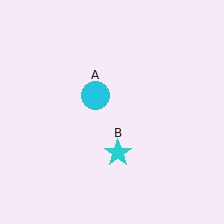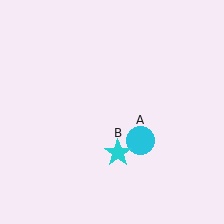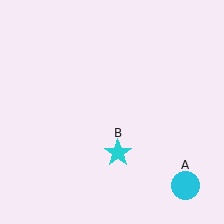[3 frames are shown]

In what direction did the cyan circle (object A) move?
The cyan circle (object A) moved down and to the right.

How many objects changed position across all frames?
1 object changed position: cyan circle (object A).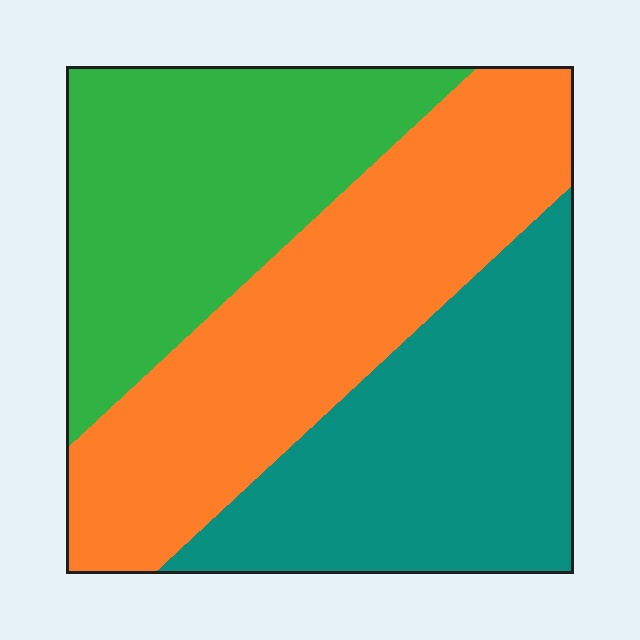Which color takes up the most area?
Orange, at roughly 40%.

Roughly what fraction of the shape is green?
Green covers 31% of the shape.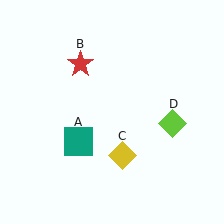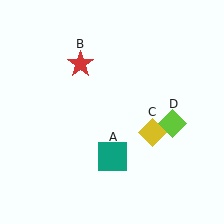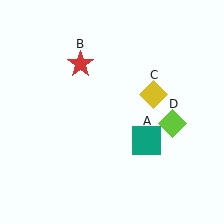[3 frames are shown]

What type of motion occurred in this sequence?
The teal square (object A), yellow diamond (object C) rotated counterclockwise around the center of the scene.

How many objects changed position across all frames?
2 objects changed position: teal square (object A), yellow diamond (object C).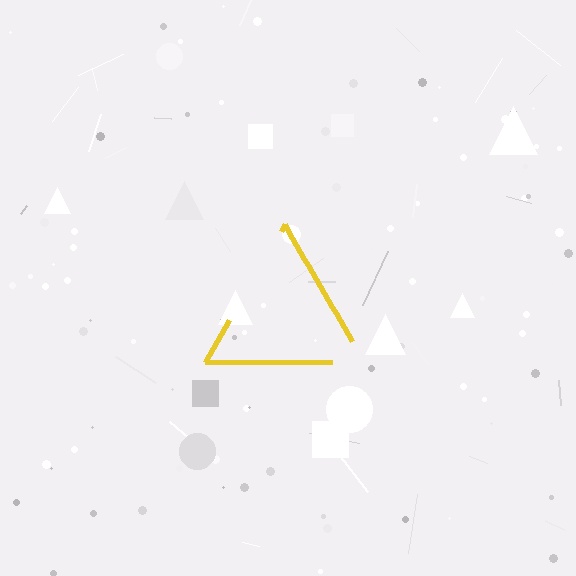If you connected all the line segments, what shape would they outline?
They would outline a triangle.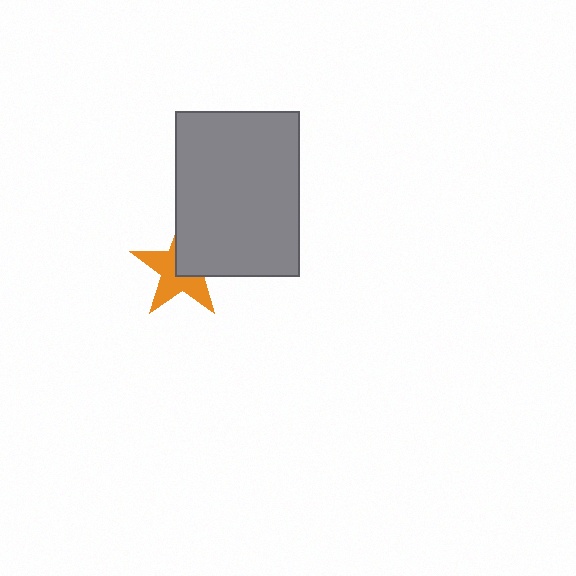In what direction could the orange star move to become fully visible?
The orange star could move toward the lower-left. That would shift it out from behind the gray rectangle entirely.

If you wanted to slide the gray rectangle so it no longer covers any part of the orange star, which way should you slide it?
Slide it toward the upper-right — that is the most direct way to separate the two shapes.